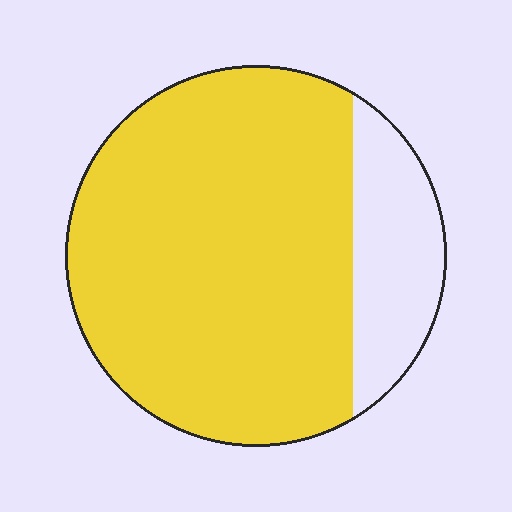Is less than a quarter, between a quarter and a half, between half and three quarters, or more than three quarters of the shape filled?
More than three quarters.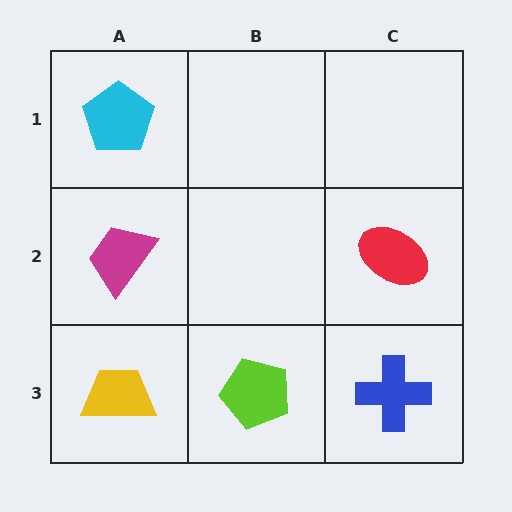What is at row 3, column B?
A lime pentagon.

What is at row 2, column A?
A magenta trapezoid.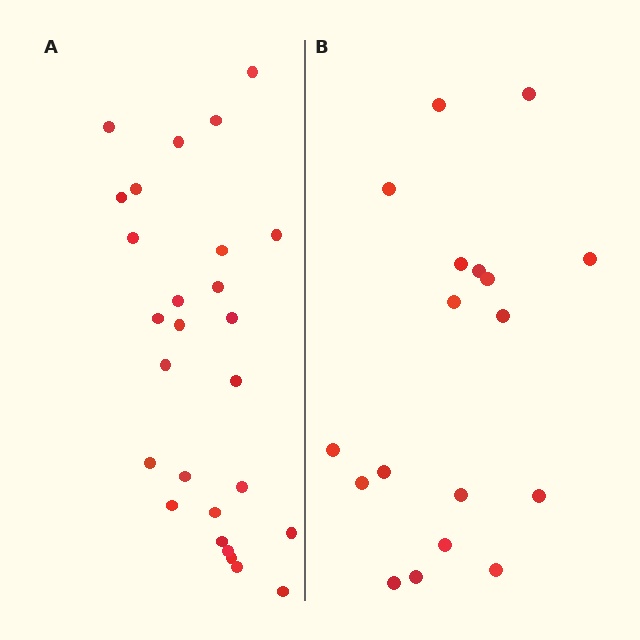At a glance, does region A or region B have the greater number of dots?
Region A (the left region) has more dots.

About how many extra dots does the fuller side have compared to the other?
Region A has roughly 8 or so more dots than region B.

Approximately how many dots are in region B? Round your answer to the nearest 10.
About 20 dots. (The exact count is 18, which rounds to 20.)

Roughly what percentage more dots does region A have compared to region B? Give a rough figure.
About 50% more.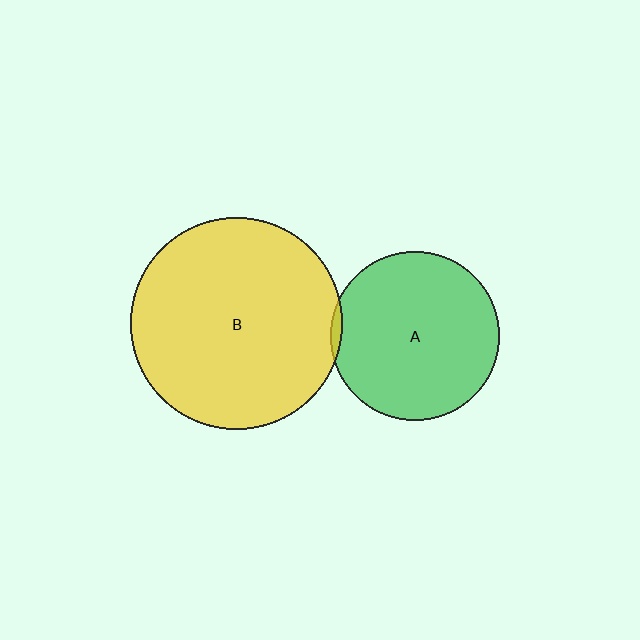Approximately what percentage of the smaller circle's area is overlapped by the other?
Approximately 5%.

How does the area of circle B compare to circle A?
Approximately 1.6 times.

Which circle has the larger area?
Circle B (yellow).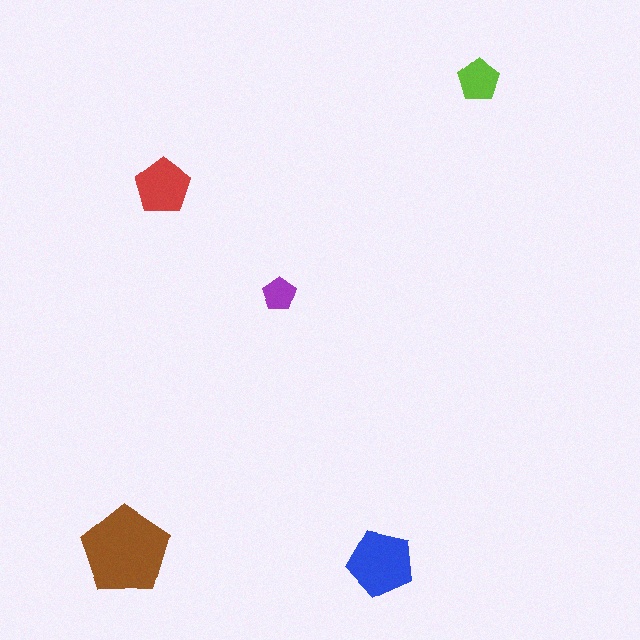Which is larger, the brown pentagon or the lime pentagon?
The brown one.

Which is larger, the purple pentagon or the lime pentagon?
The lime one.